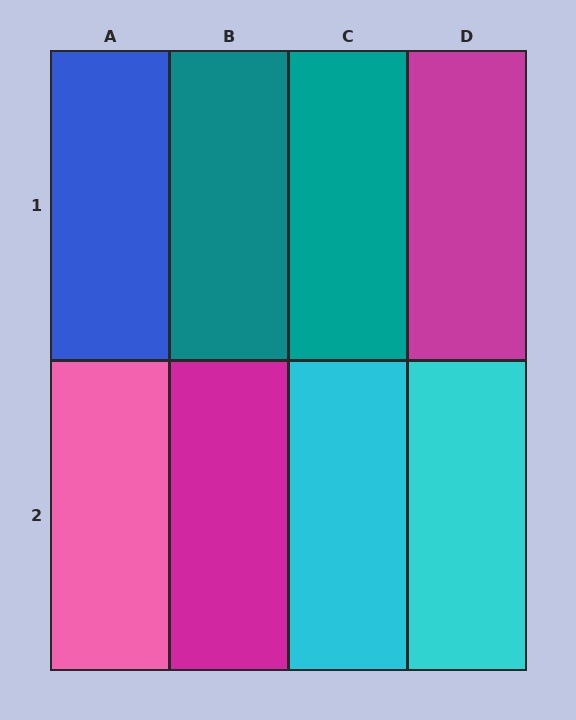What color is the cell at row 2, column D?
Cyan.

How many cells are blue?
1 cell is blue.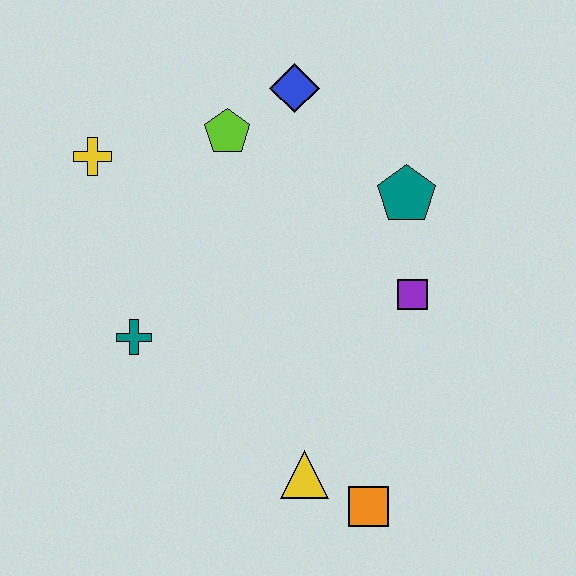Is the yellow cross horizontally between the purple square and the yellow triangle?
No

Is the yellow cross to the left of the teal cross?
Yes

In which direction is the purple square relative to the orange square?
The purple square is above the orange square.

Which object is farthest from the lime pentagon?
The orange square is farthest from the lime pentagon.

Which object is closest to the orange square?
The yellow triangle is closest to the orange square.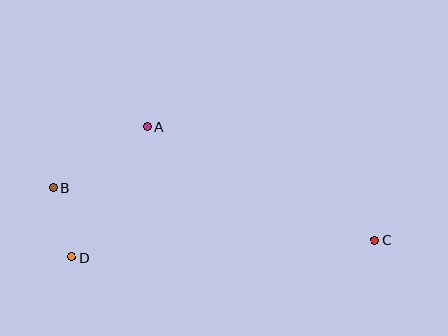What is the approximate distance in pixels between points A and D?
The distance between A and D is approximately 152 pixels.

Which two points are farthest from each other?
Points B and C are farthest from each other.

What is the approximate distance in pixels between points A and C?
The distance between A and C is approximately 254 pixels.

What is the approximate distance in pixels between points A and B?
The distance between A and B is approximately 113 pixels.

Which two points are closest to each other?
Points B and D are closest to each other.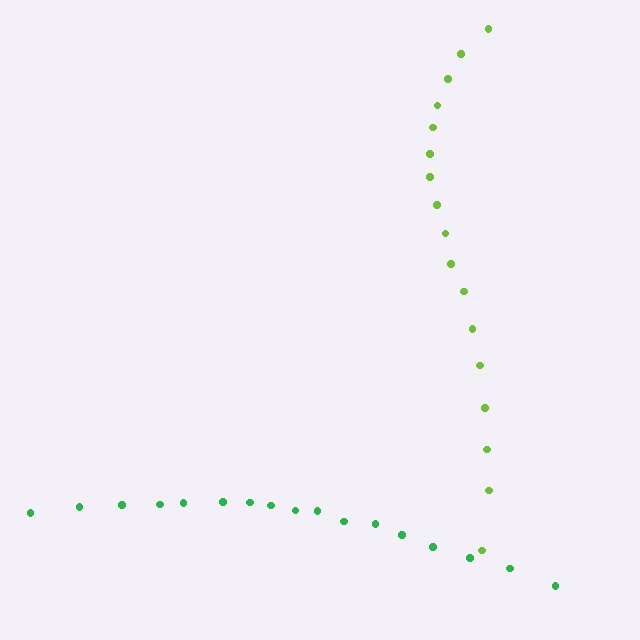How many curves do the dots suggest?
There are 2 distinct paths.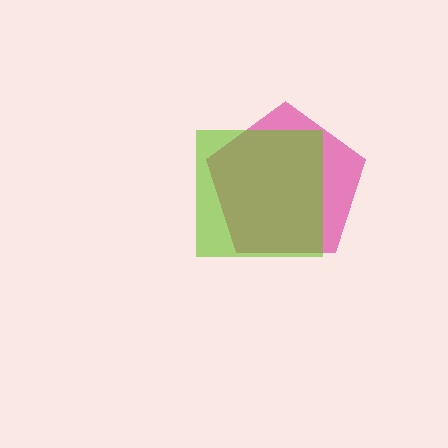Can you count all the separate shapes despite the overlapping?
Yes, there are 2 separate shapes.